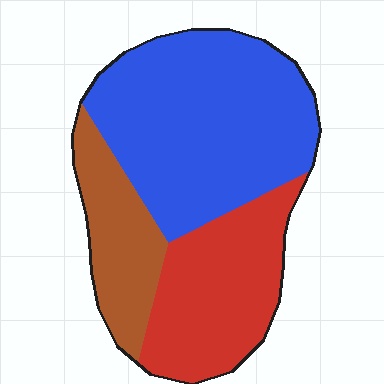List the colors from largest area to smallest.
From largest to smallest: blue, red, brown.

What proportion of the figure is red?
Red takes up between a quarter and a half of the figure.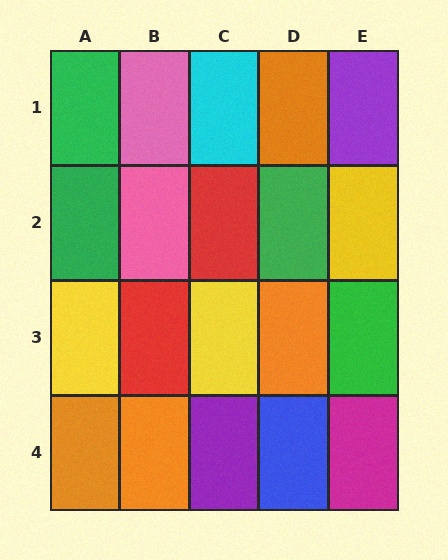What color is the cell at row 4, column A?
Orange.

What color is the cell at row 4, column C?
Purple.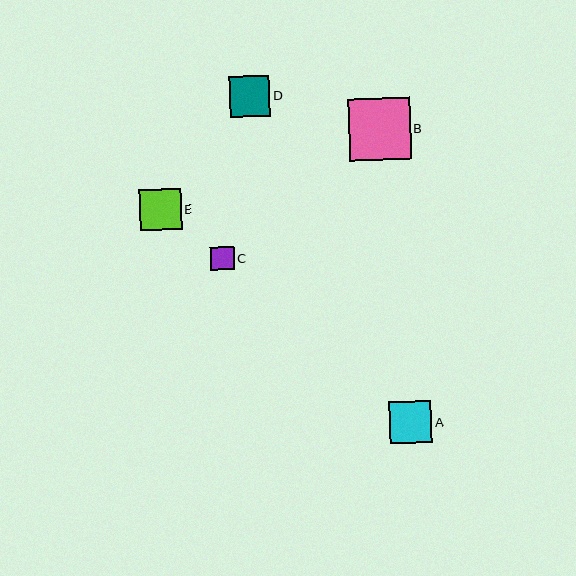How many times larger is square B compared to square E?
Square B is approximately 1.5 times the size of square E.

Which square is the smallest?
Square C is the smallest with a size of approximately 23 pixels.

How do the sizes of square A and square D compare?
Square A and square D are approximately the same size.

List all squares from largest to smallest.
From largest to smallest: B, A, E, D, C.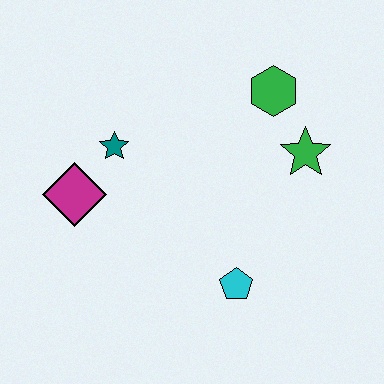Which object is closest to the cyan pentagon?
The green star is closest to the cyan pentagon.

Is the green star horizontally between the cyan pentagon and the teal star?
No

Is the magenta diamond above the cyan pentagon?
Yes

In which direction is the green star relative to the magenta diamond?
The green star is to the right of the magenta diamond.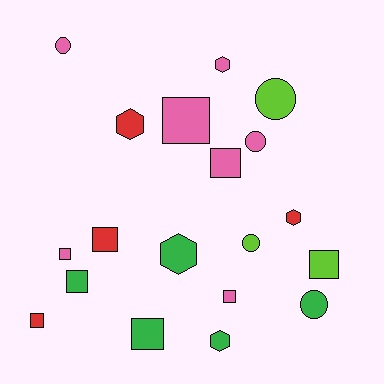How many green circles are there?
There is 1 green circle.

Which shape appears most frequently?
Square, with 9 objects.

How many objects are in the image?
There are 19 objects.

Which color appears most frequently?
Pink, with 7 objects.